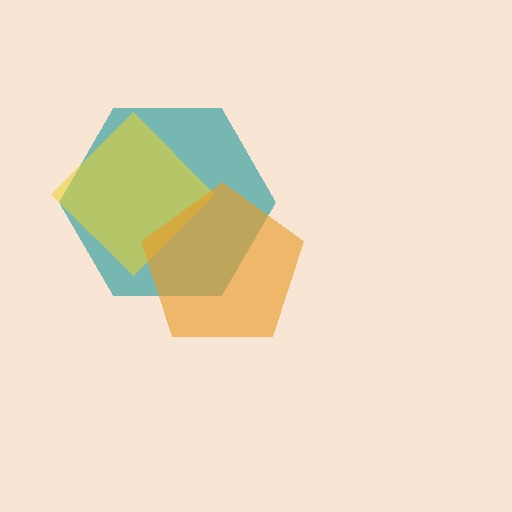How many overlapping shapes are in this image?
There are 3 overlapping shapes in the image.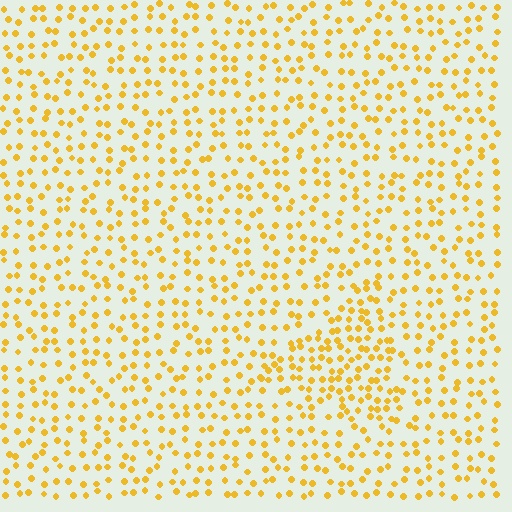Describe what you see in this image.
The image contains small yellow elements arranged at two different densities. A triangle-shaped region is visible where the elements are more densely packed than the surrounding area.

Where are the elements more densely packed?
The elements are more densely packed inside the triangle boundary.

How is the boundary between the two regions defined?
The boundary is defined by a change in element density (approximately 1.7x ratio). All elements are the same color, size, and shape.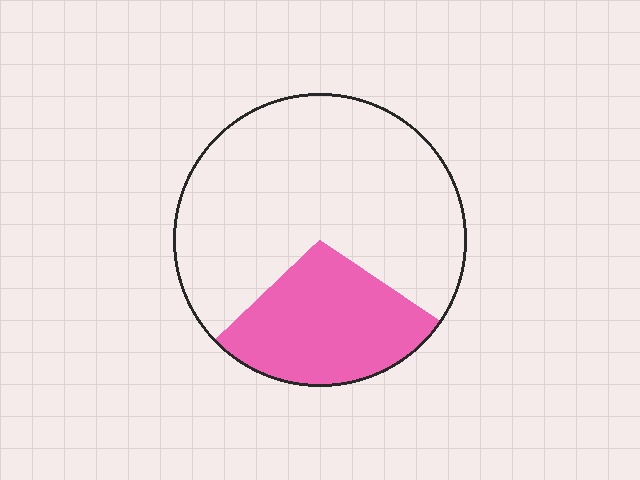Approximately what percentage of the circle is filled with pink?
Approximately 30%.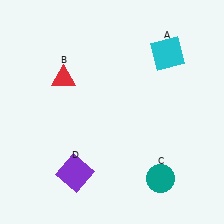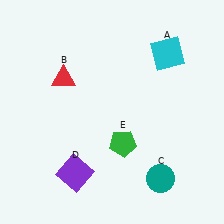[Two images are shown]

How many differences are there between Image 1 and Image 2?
There is 1 difference between the two images.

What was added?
A green pentagon (E) was added in Image 2.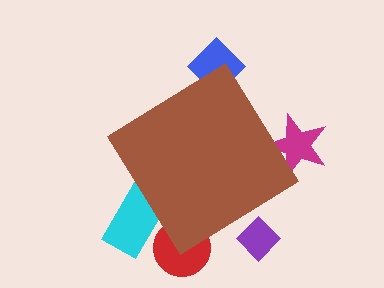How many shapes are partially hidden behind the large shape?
5 shapes are partially hidden.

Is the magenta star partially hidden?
Yes, the magenta star is partially hidden behind the brown diamond.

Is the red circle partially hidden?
Yes, the red circle is partially hidden behind the brown diamond.